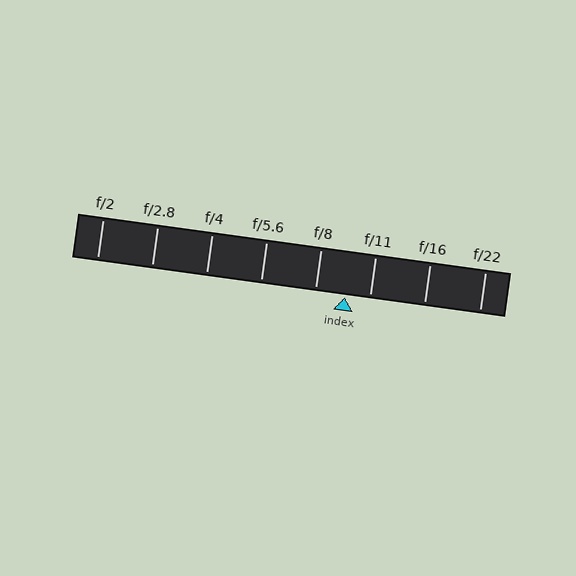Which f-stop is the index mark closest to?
The index mark is closest to f/11.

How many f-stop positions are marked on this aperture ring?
There are 8 f-stop positions marked.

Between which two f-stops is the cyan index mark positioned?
The index mark is between f/8 and f/11.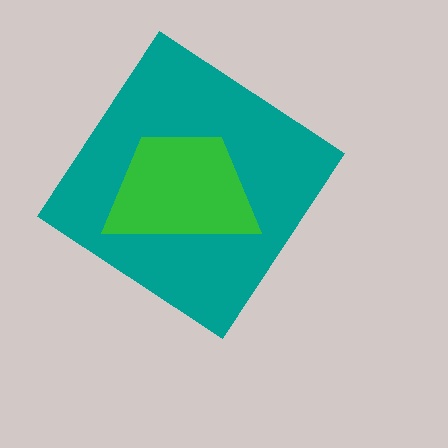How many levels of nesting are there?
2.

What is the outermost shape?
The teal diamond.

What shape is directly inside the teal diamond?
The green trapezoid.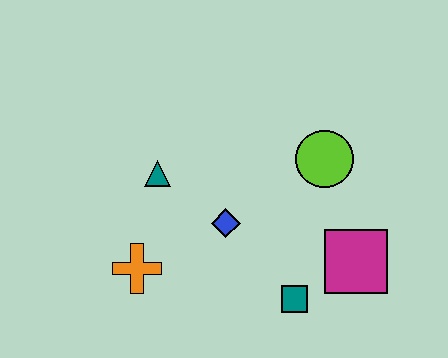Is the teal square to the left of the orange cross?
No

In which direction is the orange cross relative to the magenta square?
The orange cross is to the left of the magenta square.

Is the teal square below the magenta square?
Yes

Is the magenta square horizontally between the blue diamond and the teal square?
No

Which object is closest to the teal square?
The magenta square is closest to the teal square.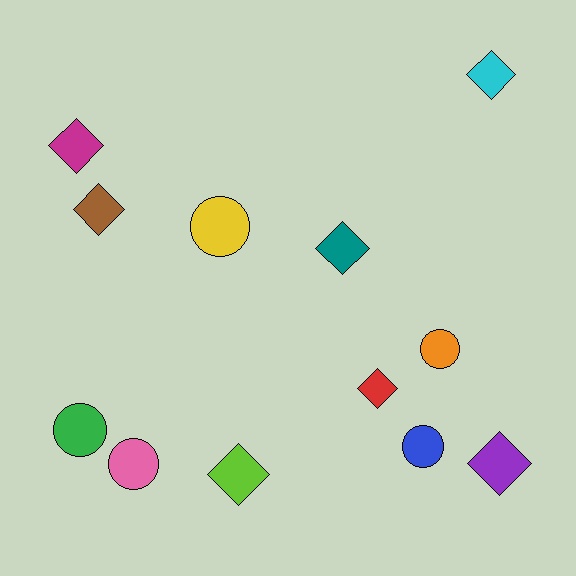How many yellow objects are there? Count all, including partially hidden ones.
There is 1 yellow object.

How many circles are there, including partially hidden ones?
There are 5 circles.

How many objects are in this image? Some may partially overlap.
There are 12 objects.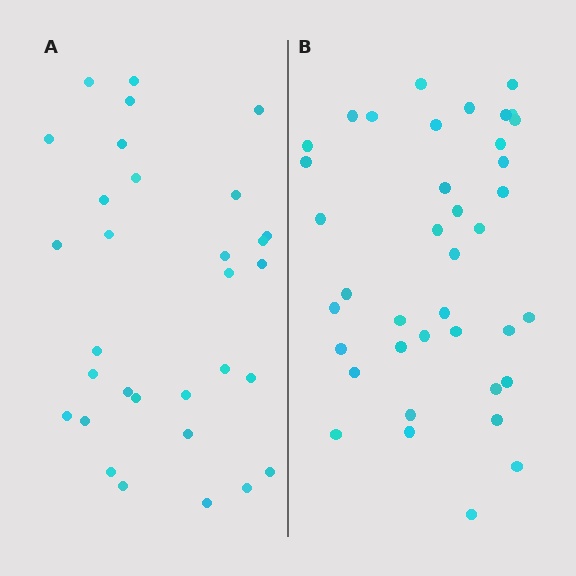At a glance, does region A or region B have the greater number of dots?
Region B (the right region) has more dots.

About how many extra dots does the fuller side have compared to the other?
Region B has roughly 8 or so more dots than region A.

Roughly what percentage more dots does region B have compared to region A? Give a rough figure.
About 25% more.